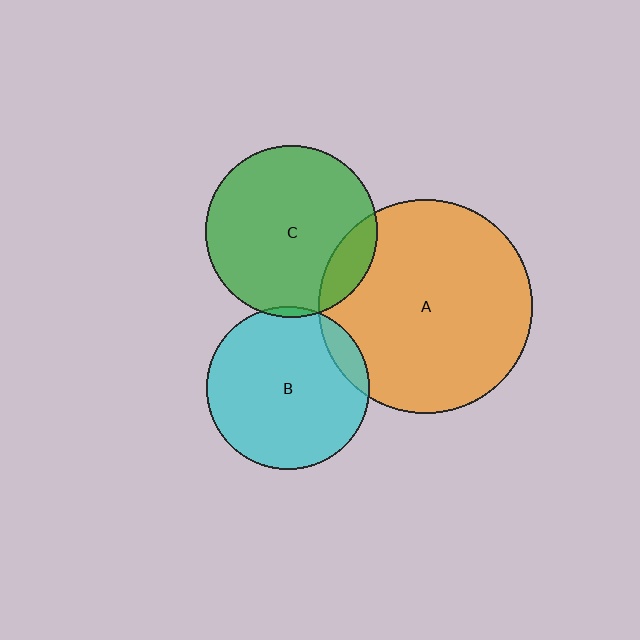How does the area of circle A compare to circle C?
Approximately 1.5 times.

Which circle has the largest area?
Circle A (orange).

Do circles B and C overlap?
Yes.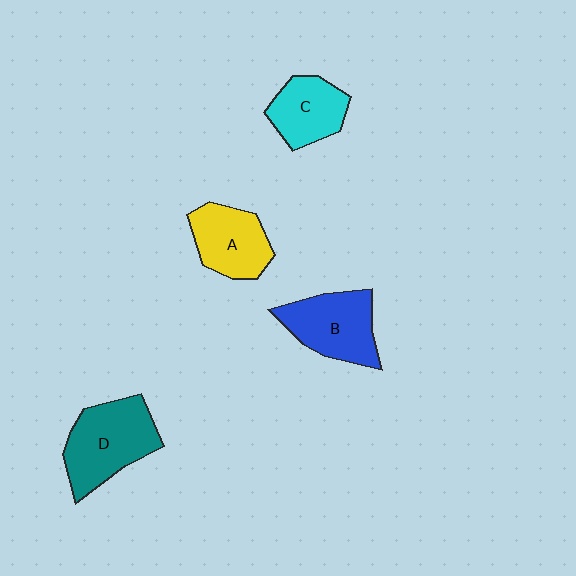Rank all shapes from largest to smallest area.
From largest to smallest: D (teal), B (blue), A (yellow), C (cyan).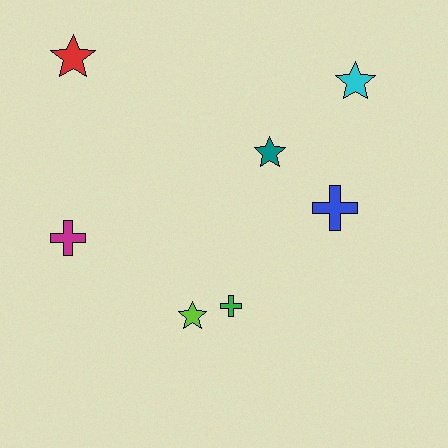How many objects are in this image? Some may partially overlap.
There are 7 objects.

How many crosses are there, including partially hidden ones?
There are 3 crosses.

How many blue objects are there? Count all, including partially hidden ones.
There is 1 blue object.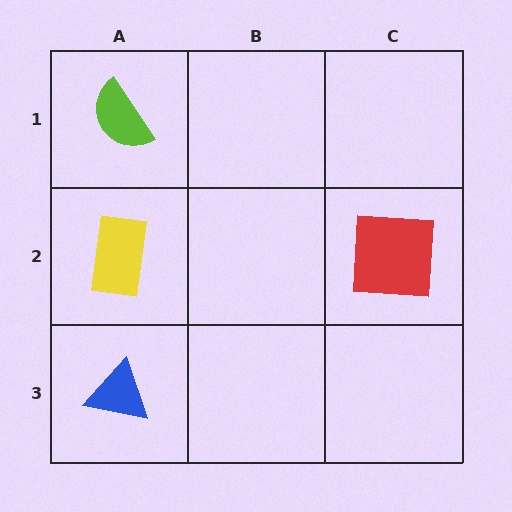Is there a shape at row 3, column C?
No, that cell is empty.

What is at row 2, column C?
A red square.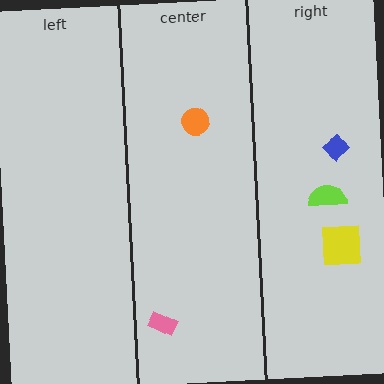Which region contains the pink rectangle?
The center region.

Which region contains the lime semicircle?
The right region.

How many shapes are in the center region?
2.